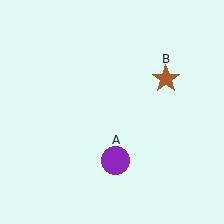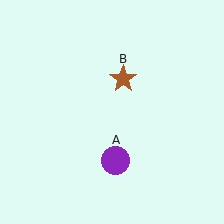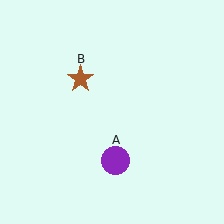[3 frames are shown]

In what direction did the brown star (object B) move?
The brown star (object B) moved left.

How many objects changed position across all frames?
1 object changed position: brown star (object B).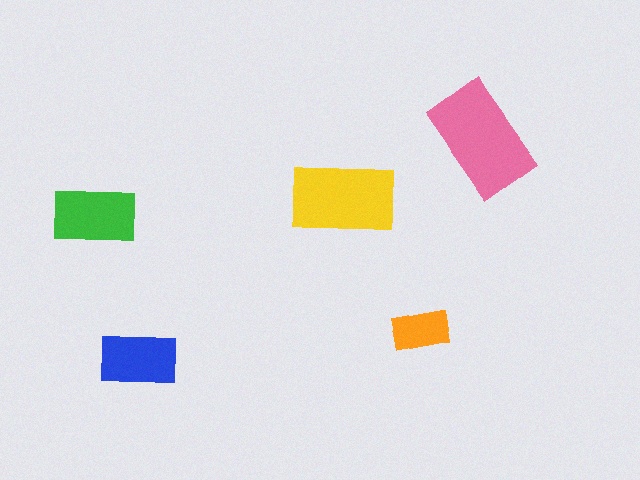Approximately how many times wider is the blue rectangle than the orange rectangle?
About 1.5 times wider.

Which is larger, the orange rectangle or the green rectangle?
The green one.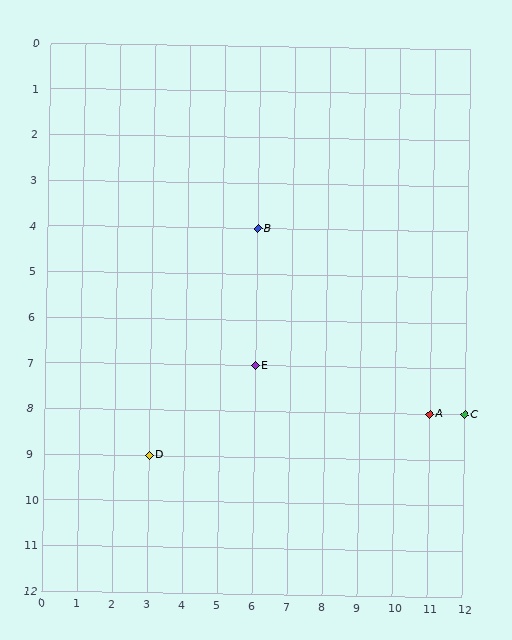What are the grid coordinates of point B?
Point B is at grid coordinates (6, 4).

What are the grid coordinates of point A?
Point A is at grid coordinates (11, 8).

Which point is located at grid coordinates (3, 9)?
Point D is at (3, 9).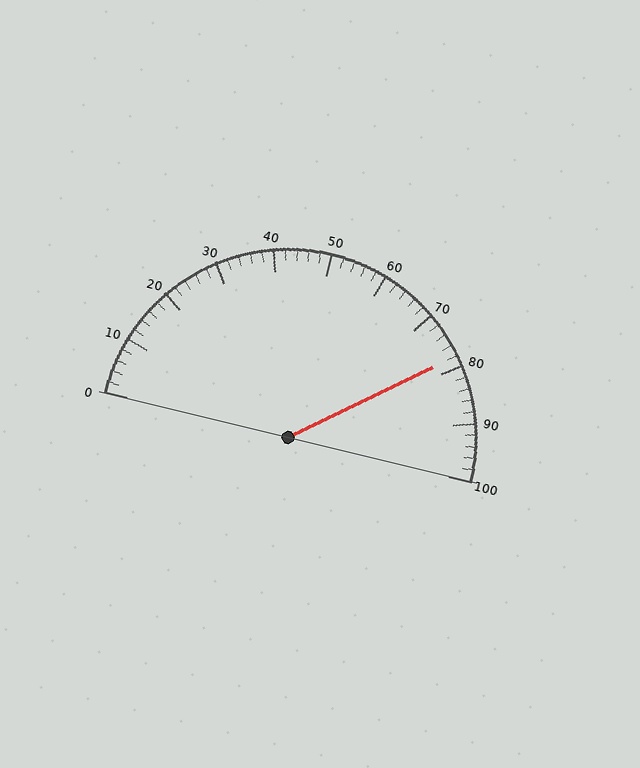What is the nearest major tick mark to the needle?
The nearest major tick mark is 80.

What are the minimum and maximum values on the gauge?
The gauge ranges from 0 to 100.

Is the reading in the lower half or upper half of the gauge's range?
The reading is in the upper half of the range (0 to 100).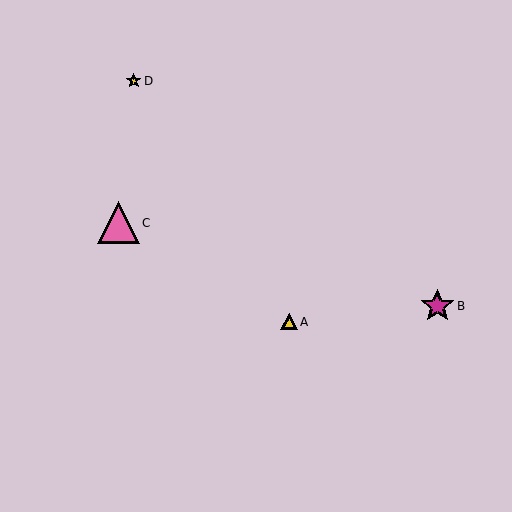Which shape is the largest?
The pink triangle (labeled C) is the largest.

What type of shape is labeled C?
Shape C is a pink triangle.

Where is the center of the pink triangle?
The center of the pink triangle is at (118, 223).